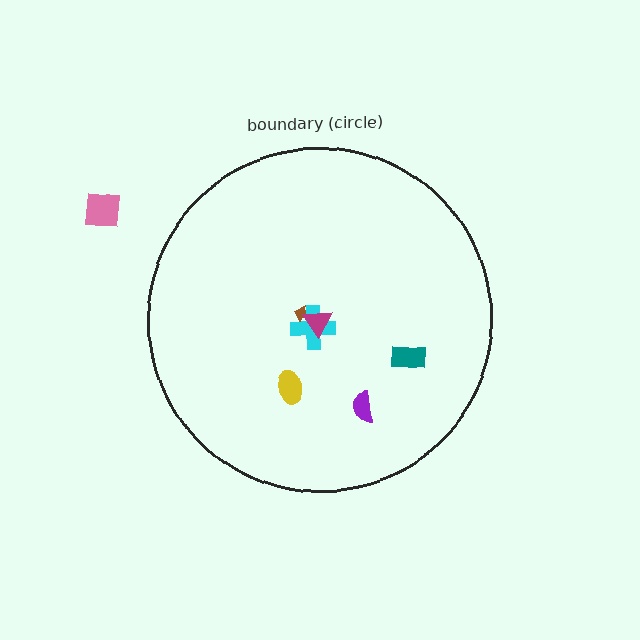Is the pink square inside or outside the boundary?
Outside.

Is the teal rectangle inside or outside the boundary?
Inside.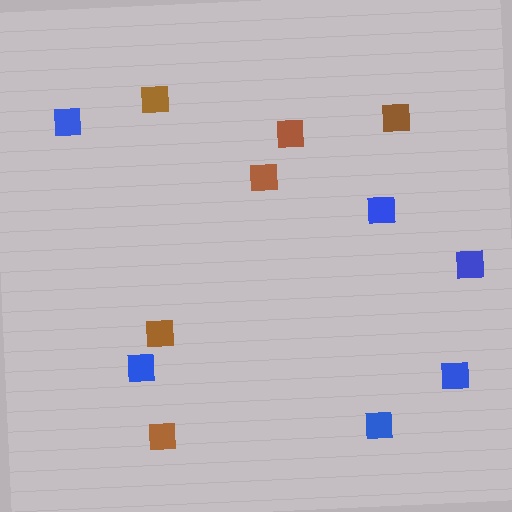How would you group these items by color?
There are 2 groups: one group of brown squares (6) and one group of blue squares (6).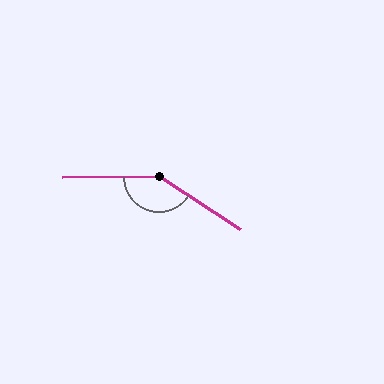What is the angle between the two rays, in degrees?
Approximately 147 degrees.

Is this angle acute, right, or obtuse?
It is obtuse.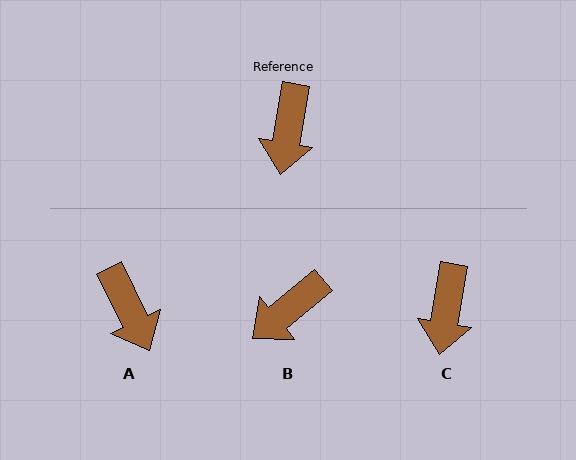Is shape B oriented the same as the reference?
No, it is off by about 41 degrees.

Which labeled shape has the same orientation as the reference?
C.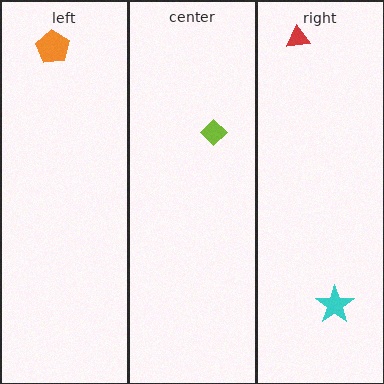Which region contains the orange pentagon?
The left region.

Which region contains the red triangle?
The right region.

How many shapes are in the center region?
1.